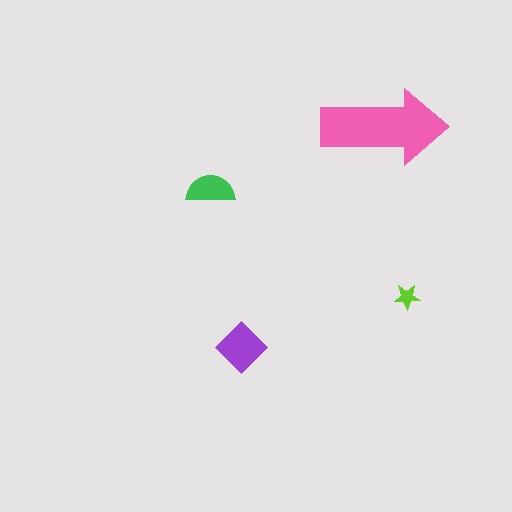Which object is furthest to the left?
The green semicircle is leftmost.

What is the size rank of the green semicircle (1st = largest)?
3rd.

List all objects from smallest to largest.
The lime star, the green semicircle, the purple diamond, the pink arrow.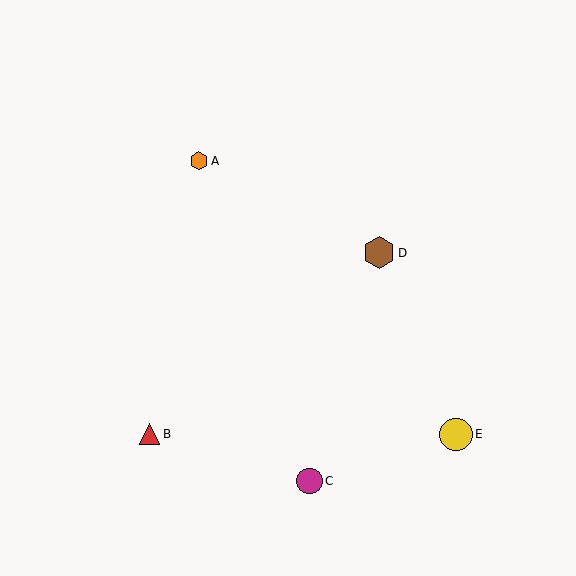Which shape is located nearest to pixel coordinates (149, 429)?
The red triangle (labeled B) at (149, 434) is nearest to that location.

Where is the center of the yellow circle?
The center of the yellow circle is at (456, 434).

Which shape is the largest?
The yellow circle (labeled E) is the largest.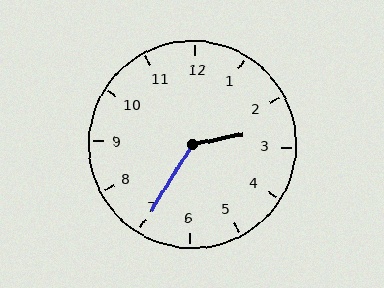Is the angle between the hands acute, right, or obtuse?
It is obtuse.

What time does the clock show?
2:35.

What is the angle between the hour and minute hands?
Approximately 132 degrees.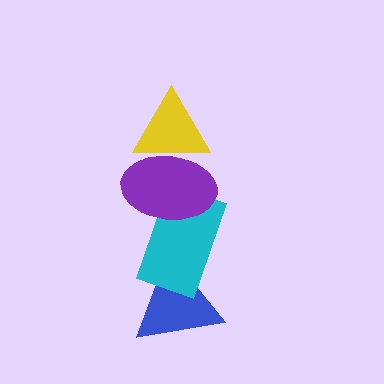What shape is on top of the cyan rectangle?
The purple ellipse is on top of the cyan rectangle.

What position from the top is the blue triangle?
The blue triangle is 4th from the top.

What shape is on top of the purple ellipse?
The yellow triangle is on top of the purple ellipse.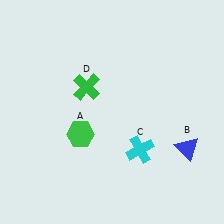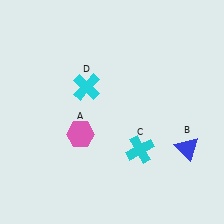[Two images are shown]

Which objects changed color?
A changed from green to pink. D changed from green to cyan.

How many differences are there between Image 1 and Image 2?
There are 2 differences between the two images.